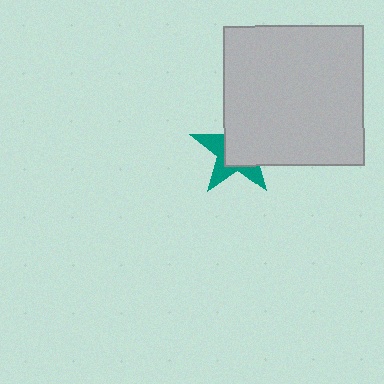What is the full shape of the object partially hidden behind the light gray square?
The partially hidden object is a teal star.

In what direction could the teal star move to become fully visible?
The teal star could move toward the lower-left. That would shift it out from behind the light gray square entirely.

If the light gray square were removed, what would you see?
You would see the complete teal star.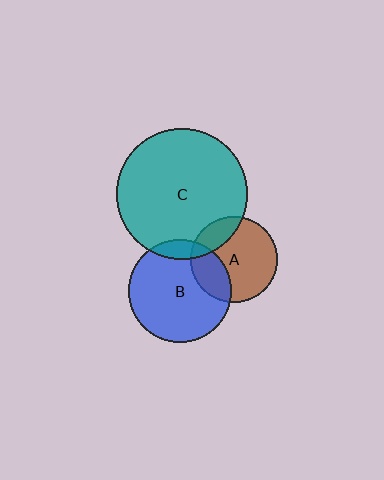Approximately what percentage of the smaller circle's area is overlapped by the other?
Approximately 25%.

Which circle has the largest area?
Circle C (teal).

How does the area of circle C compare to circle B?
Approximately 1.6 times.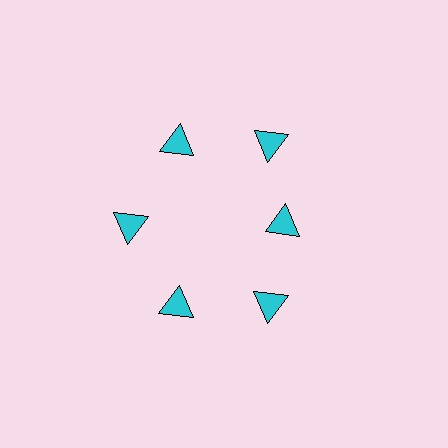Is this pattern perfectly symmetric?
No. The 6 cyan triangles are arranged in a ring, but one element near the 3 o'clock position is pulled inward toward the center, breaking the 6-fold rotational symmetry.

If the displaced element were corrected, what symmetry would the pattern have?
It would have 6-fold rotational symmetry — the pattern would map onto itself every 60 degrees.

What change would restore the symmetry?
The symmetry would be restored by moving it outward, back onto the ring so that all 6 triangles sit at equal angles and equal distance from the center.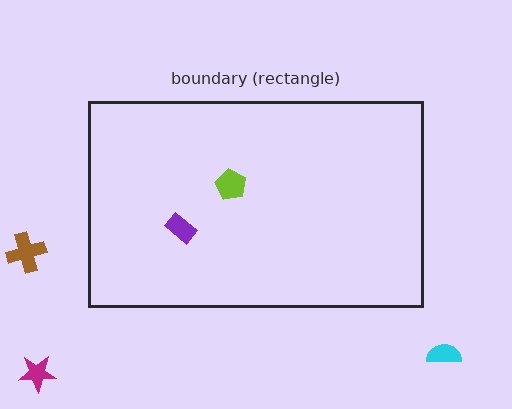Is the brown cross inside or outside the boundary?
Outside.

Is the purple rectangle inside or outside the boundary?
Inside.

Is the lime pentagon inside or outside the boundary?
Inside.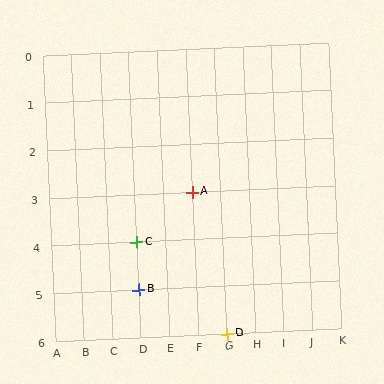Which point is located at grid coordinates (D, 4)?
Point C is at (D, 4).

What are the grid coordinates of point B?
Point B is at grid coordinates (D, 5).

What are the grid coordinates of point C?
Point C is at grid coordinates (D, 4).